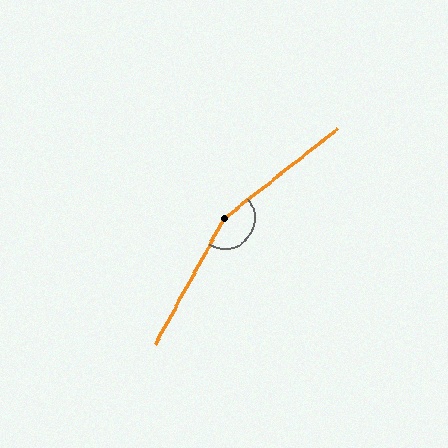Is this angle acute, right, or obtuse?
It is obtuse.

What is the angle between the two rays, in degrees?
Approximately 157 degrees.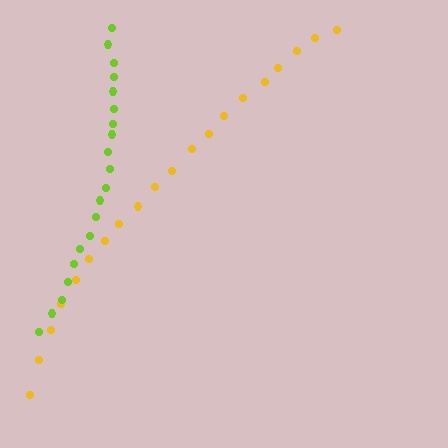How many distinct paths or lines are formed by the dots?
There are 2 distinct paths.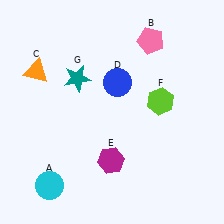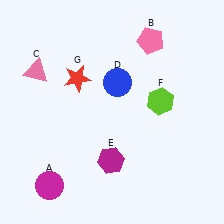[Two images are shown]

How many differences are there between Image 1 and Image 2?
There are 3 differences between the two images.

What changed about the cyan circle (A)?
In Image 1, A is cyan. In Image 2, it changed to magenta.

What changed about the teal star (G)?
In Image 1, G is teal. In Image 2, it changed to red.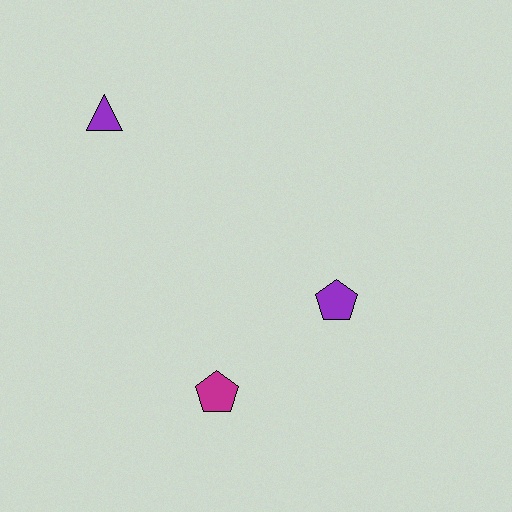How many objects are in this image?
There are 3 objects.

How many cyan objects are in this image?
There are no cyan objects.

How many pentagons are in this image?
There are 2 pentagons.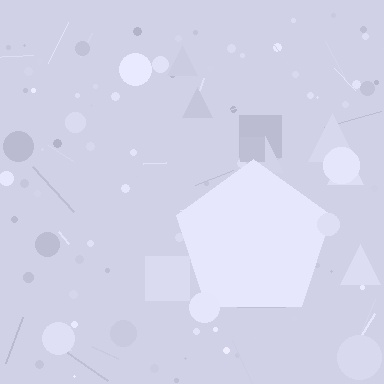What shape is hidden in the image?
A pentagon is hidden in the image.